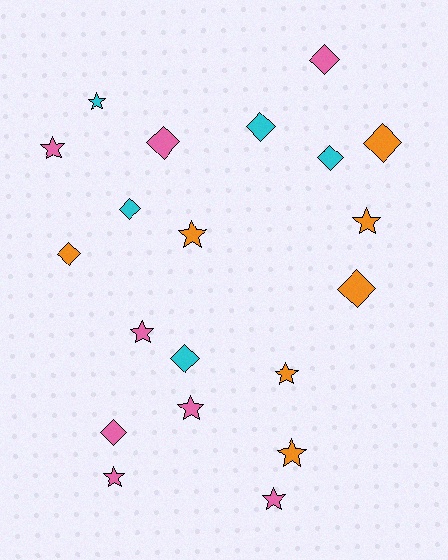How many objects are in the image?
There are 20 objects.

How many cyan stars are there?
There is 1 cyan star.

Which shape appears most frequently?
Star, with 10 objects.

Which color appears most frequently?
Pink, with 8 objects.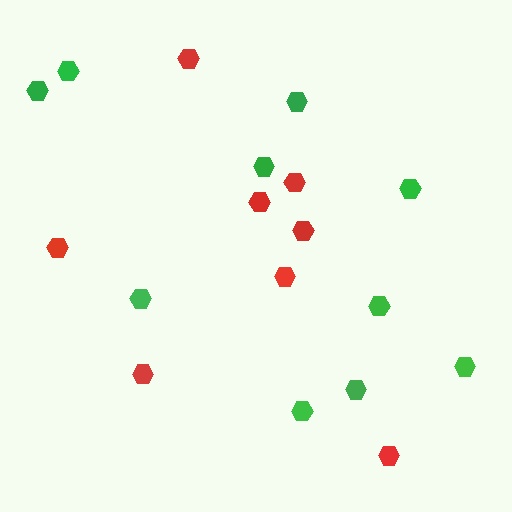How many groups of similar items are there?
There are 2 groups: one group of red hexagons (8) and one group of green hexagons (10).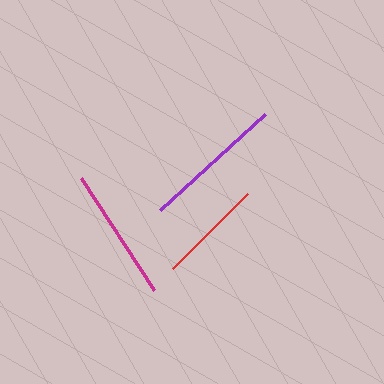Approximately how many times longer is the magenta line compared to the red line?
The magenta line is approximately 1.3 times the length of the red line.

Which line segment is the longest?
The purple line is the longest at approximately 143 pixels.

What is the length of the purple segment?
The purple segment is approximately 143 pixels long.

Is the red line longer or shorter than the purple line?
The purple line is longer than the red line.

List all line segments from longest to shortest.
From longest to shortest: purple, magenta, red.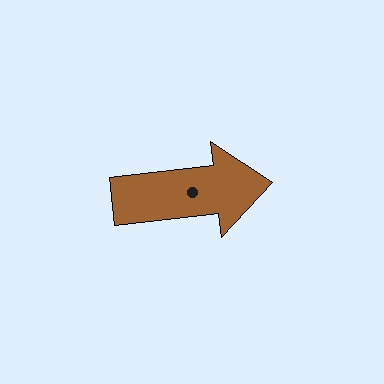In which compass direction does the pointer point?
East.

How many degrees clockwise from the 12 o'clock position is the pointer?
Approximately 84 degrees.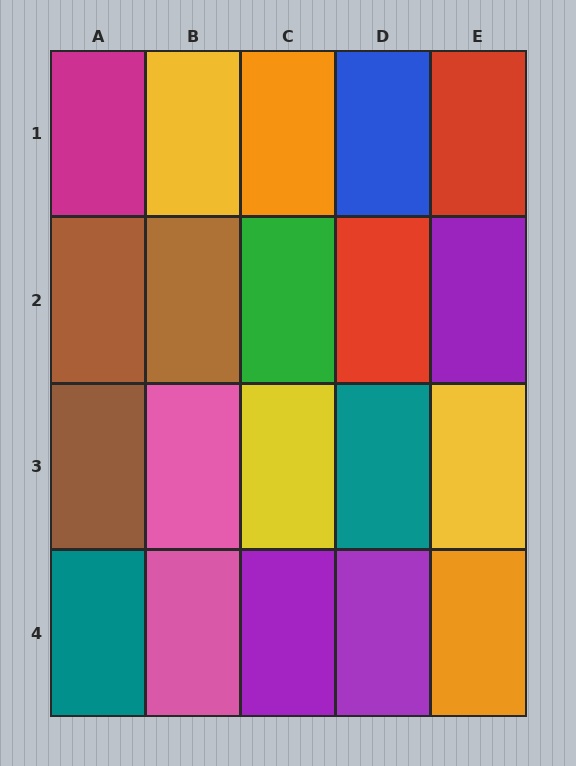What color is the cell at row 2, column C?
Green.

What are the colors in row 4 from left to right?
Teal, pink, purple, purple, orange.